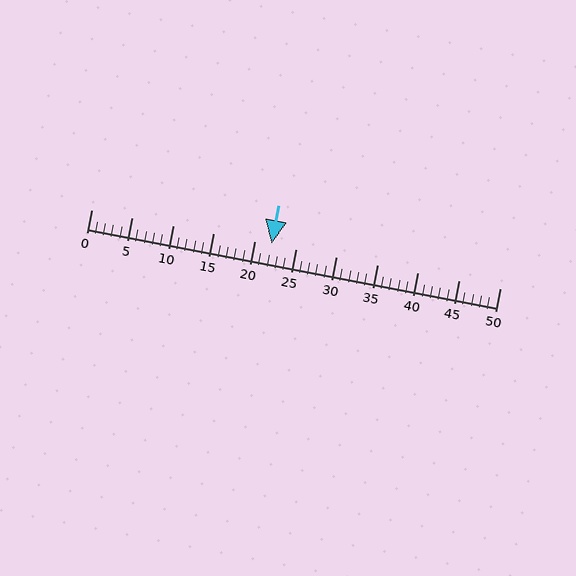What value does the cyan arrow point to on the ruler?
The cyan arrow points to approximately 22.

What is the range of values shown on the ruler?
The ruler shows values from 0 to 50.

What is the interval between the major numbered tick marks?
The major tick marks are spaced 5 units apart.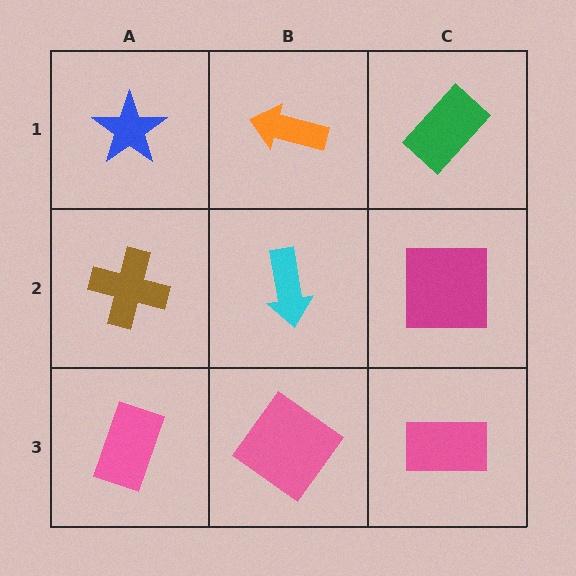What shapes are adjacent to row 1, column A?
A brown cross (row 2, column A), an orange arrow (row 1, column B).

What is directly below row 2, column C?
A pink rectangle.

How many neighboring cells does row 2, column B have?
4.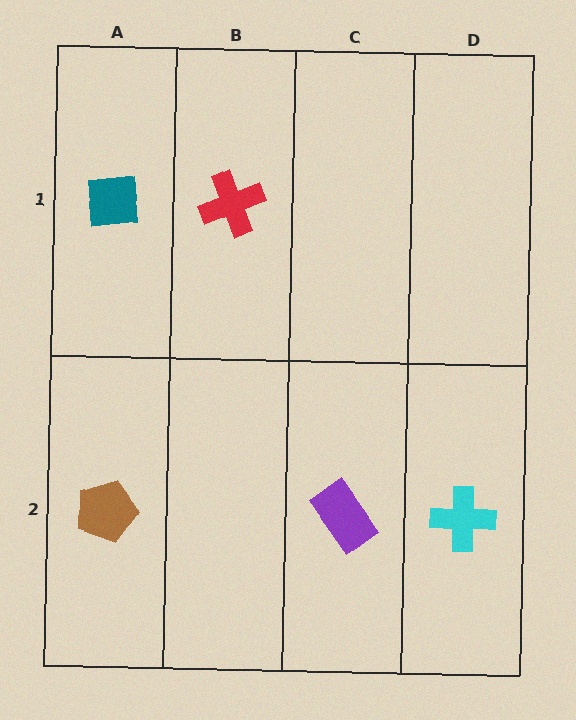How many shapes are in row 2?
3 shapes.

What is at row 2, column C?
A purple rectangle.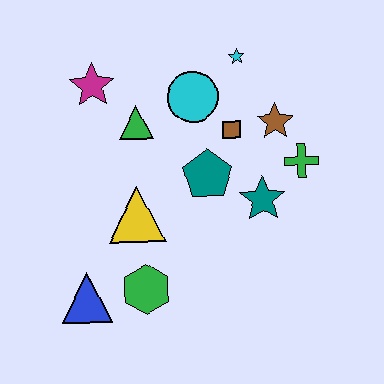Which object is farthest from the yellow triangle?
The cyan star is farthest from the yellow triangle.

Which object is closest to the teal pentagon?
The brown square is closest to the teal pentagon.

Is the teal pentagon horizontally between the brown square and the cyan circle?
Yes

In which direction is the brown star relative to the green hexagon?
The brown star is above the green hexagon.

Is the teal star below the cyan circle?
Yes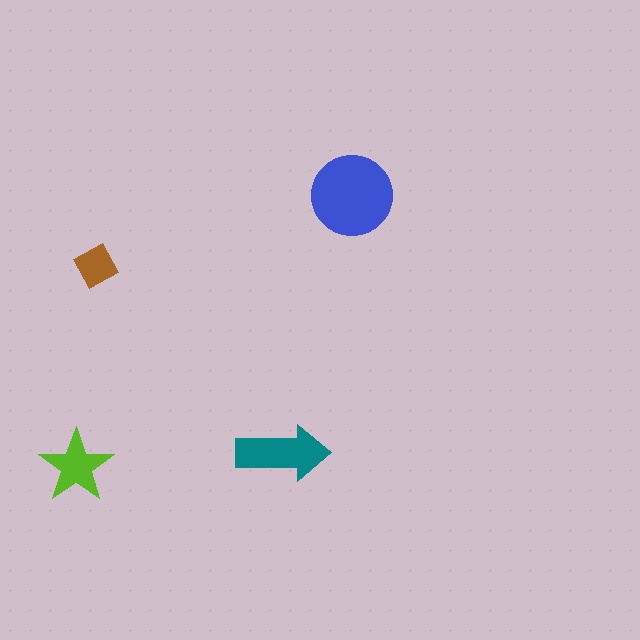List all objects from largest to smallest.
The blue circle, the teal arrow, the lime star, the brown diamond.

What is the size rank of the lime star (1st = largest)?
3rd.